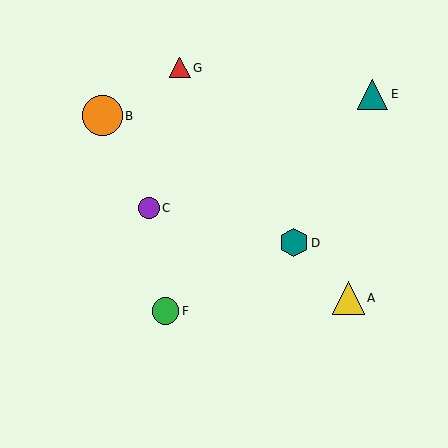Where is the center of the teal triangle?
The center of the teal triangle is at (373, 94).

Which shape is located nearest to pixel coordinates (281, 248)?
The teal hexagon (labeled D) at (294, 243) is nearest to that location.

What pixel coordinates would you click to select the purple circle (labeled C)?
Click at (149, 208) to select the purple circle C.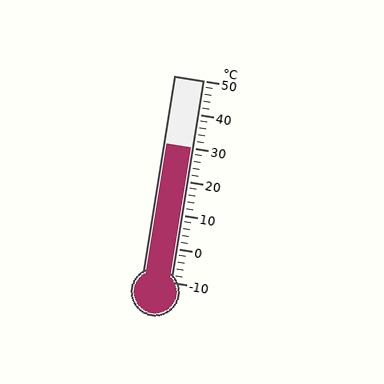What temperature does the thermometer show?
The thermometer shows approximately 30°C.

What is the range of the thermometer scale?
The thermometer scale ranges from -10°C to 50°C.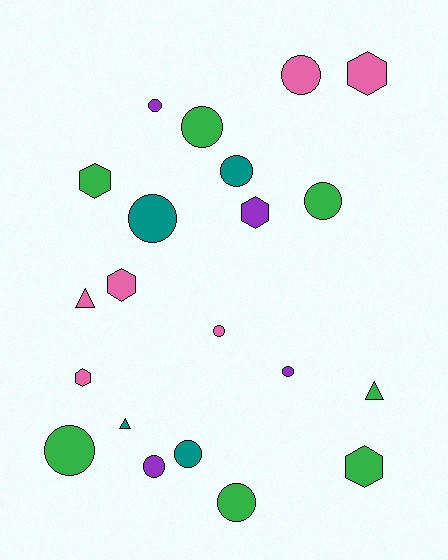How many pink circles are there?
There are 2 pink circles.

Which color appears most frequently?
Green, with 7 objects.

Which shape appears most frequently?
Circle, with 12 objects.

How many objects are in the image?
There are 21 objects.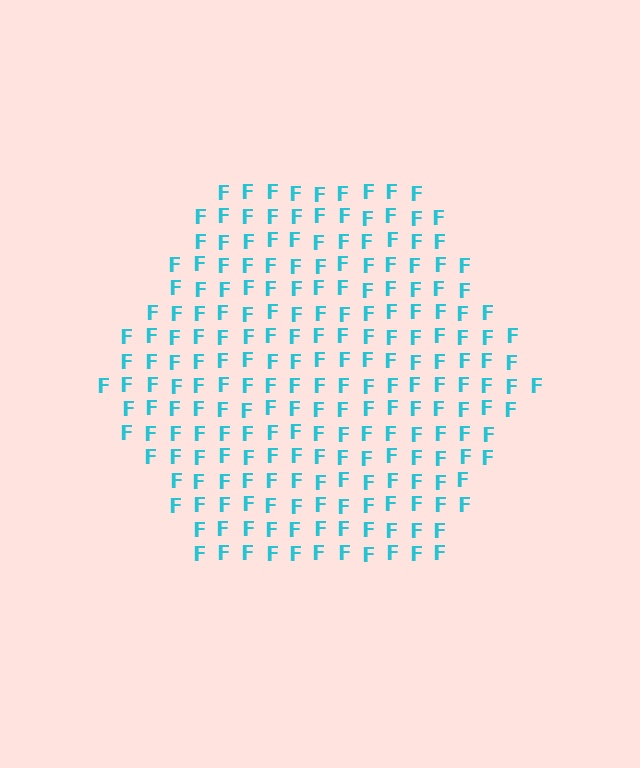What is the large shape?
The large shape is a hexagon.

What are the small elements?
The small elements are letter F's.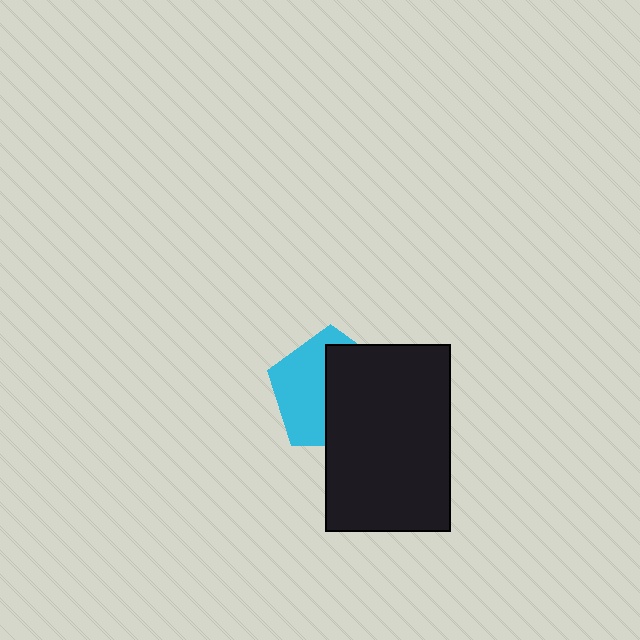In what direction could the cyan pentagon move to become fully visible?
The cyan pentagon could move left. That would shift it out from behind the black rectangle entirely.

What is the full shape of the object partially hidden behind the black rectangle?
The partially hidden object is a cyan pentagon.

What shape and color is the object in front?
The object in front is a black rectangle.